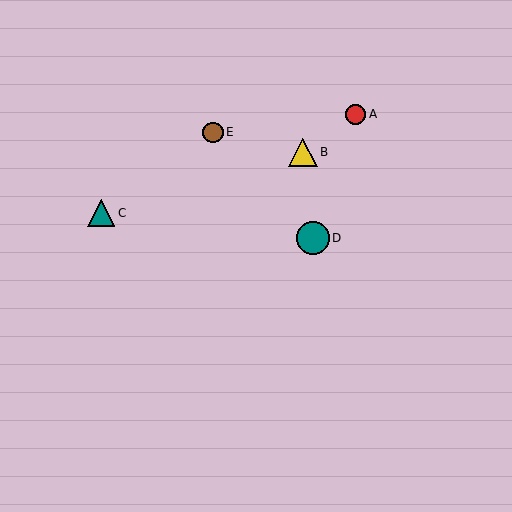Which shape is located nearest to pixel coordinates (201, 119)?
The brown circle (labeled E) at (213, 132) is nearest to that location.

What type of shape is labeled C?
Shape C is a teal triangle.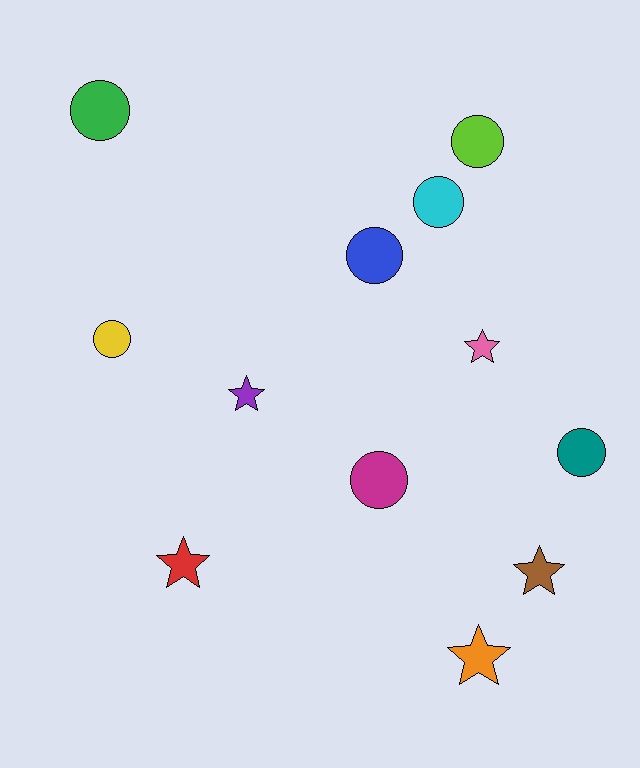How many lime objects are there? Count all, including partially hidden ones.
There is 1 lime object.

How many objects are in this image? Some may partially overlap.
There are 12 objects.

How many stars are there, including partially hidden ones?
There are 5 stars.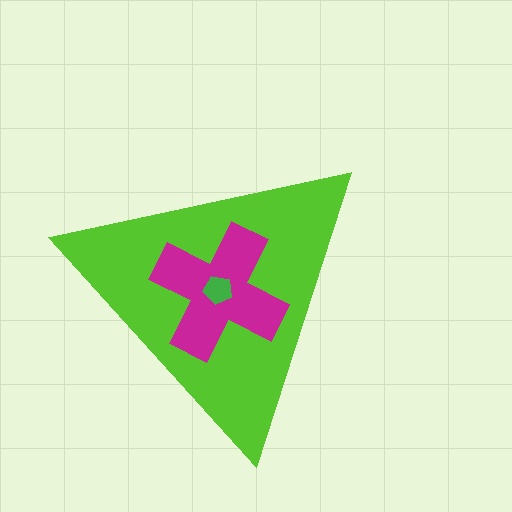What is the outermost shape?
The lime triangle.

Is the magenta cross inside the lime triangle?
Yes.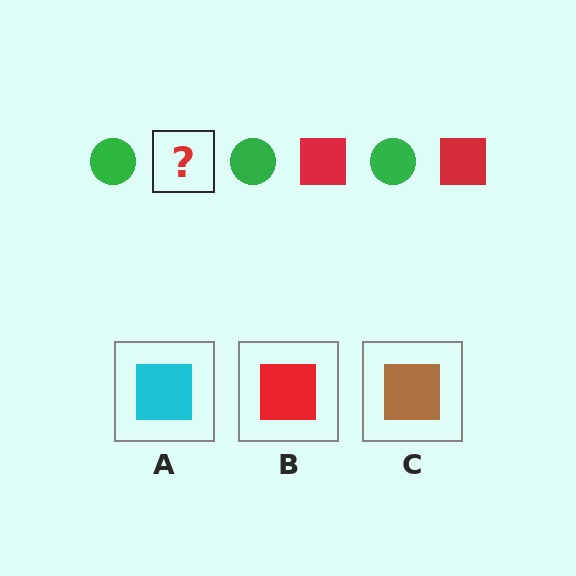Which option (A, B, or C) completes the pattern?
B.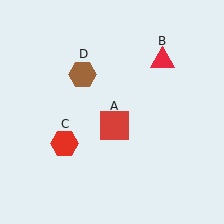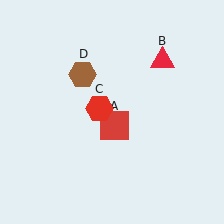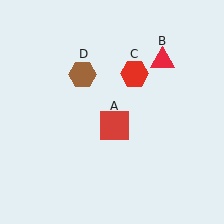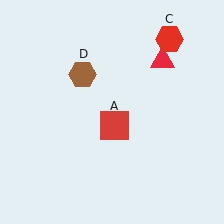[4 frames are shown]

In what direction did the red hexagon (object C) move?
The red hexagon (object C) moved up and to the right.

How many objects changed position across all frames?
1 object changed position: red hexagon (object C).